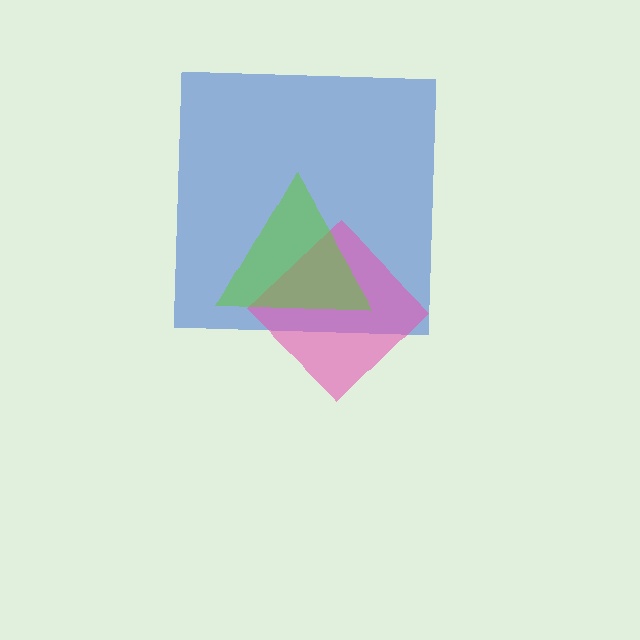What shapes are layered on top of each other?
The layered shapes are: a blue square, a pink diamond, a lime triangle.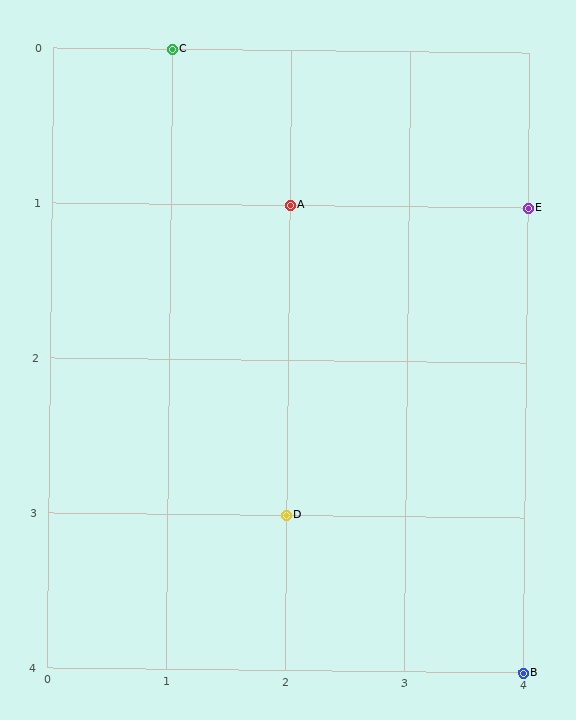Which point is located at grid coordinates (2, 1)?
Point A is at (2, 1).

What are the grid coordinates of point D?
Point D is at grid coordinates (2, 3).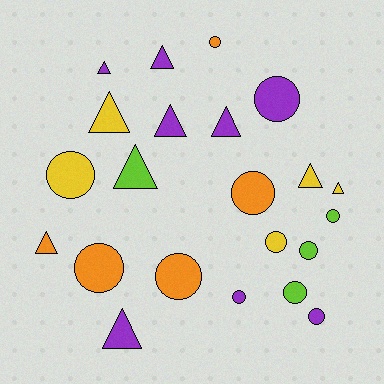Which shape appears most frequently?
Circle, with 12 objects.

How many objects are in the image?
There are 22 objects.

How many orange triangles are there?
There is 1 orange triangle.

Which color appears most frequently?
Purple, with 8 objects.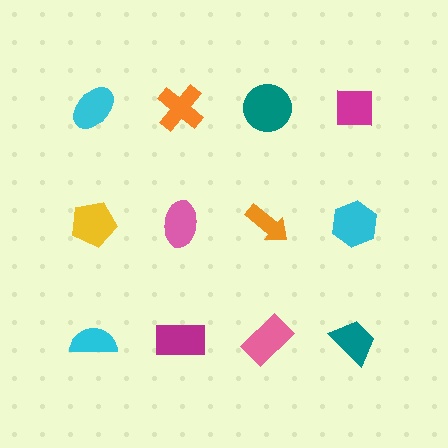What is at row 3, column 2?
A magenta rectangle.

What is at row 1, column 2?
An orange cross.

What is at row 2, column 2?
A pink ellipse.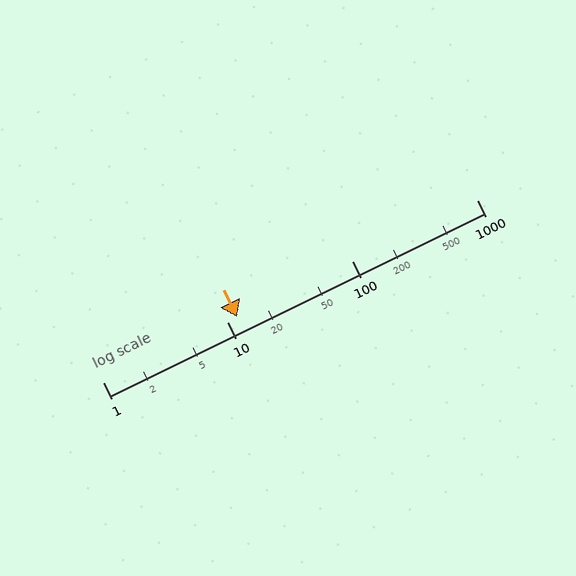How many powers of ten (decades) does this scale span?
The scale spans 3 decades, from 1 to 1000.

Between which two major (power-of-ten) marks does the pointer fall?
The pointer is between 10 and 100.